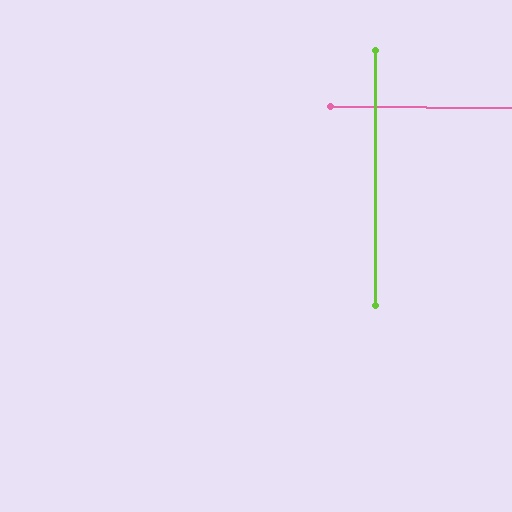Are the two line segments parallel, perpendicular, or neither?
Perpendicular — they meet at approximately 89°.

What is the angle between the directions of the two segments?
Approximately 89 degrees.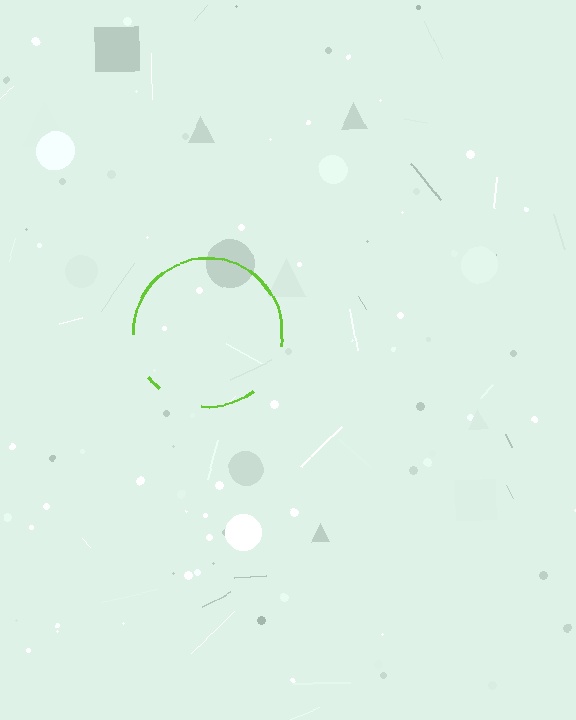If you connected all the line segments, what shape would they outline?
They would outline a circle.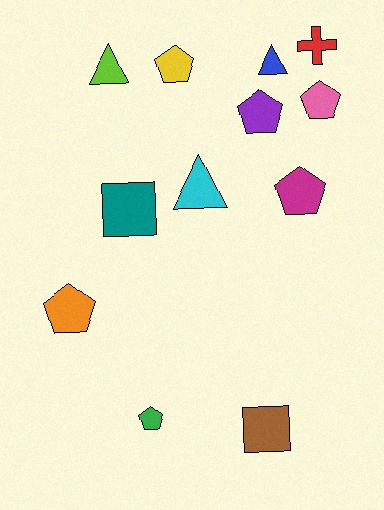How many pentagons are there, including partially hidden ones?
There are 6 pentagons.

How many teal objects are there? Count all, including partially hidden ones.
There is 1 teal object.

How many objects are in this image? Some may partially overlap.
There are 12 objects.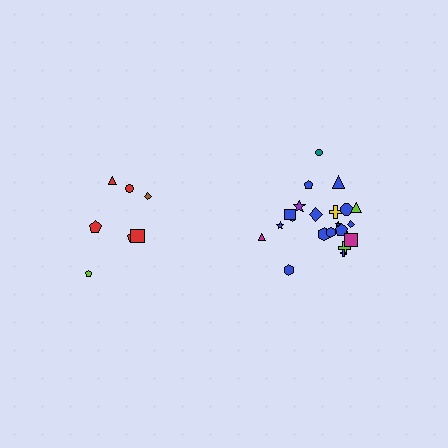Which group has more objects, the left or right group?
The right group.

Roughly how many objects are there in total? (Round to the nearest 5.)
Roughly 30 objects in total.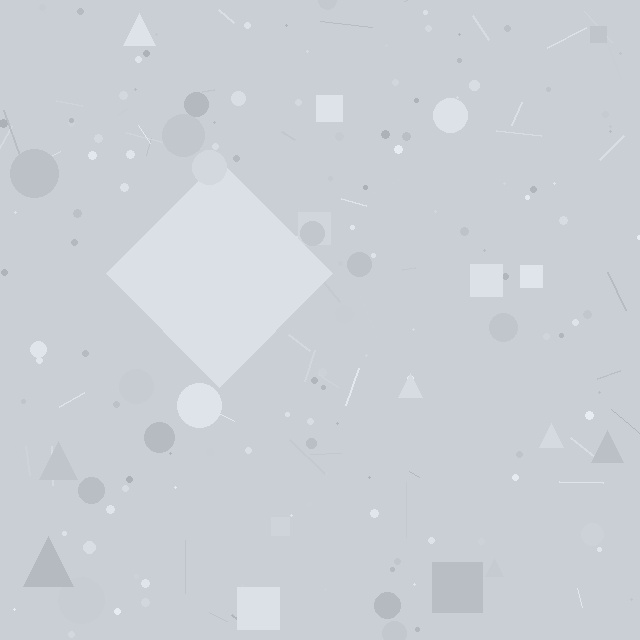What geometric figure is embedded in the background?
A diamond is embedded in the background.